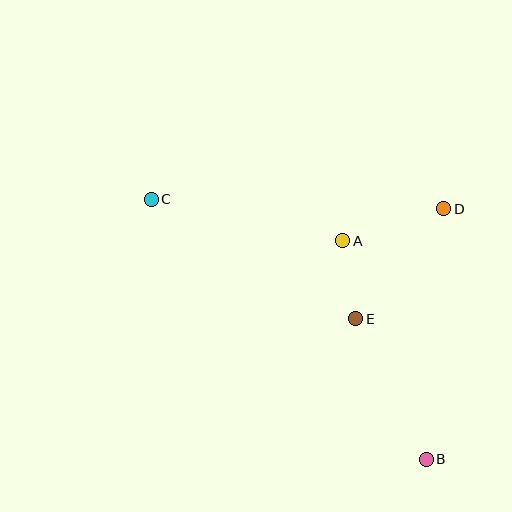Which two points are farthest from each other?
Points B and C are farthest from each other.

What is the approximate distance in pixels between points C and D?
The distance between C and D is approximately 293 pixels.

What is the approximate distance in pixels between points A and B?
The distance between A and B is approximately 234 pixels.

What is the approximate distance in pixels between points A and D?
The distance between A and D is approximately 106 pixels.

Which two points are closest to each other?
Points A and E are closest to each other.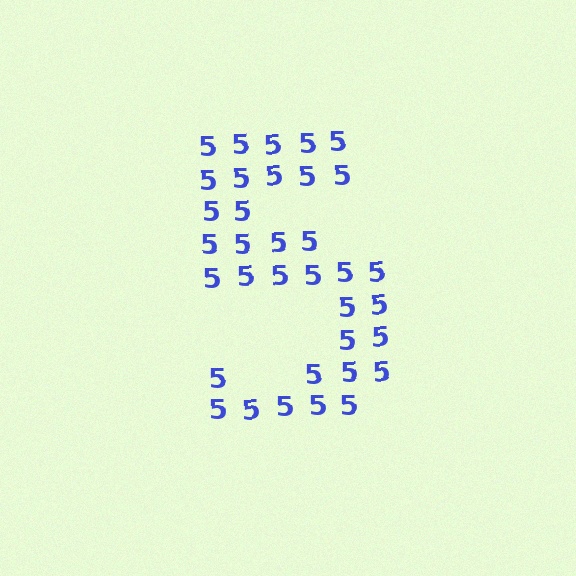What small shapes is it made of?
It is made of small digit 5's.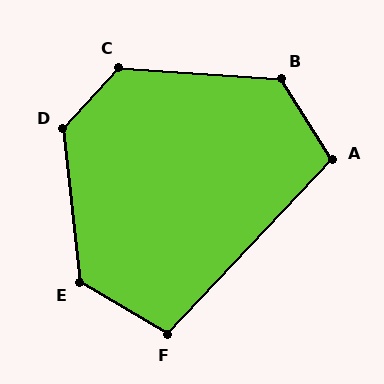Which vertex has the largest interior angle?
D, at approximately 131 degrees.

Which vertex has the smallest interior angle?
F, at approximately 103 degrees.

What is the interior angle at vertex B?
Approximately 126 degrees (obtuse).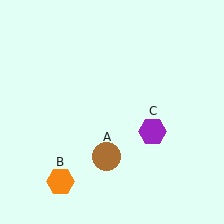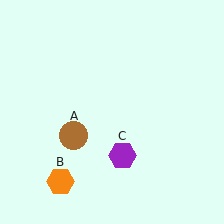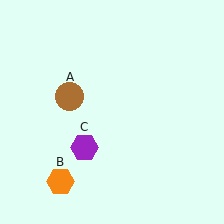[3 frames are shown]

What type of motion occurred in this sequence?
The brown circle (object A), purple hexagon (object C) rotated clockwise around the center of the scene.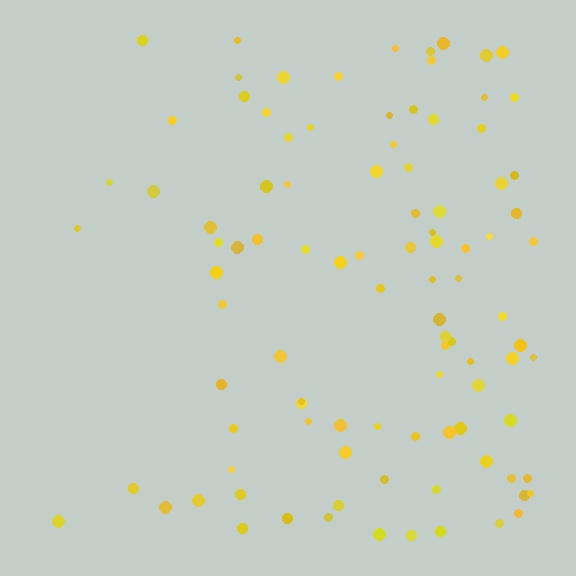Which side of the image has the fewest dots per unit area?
The left.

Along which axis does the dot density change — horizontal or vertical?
Horizontal.